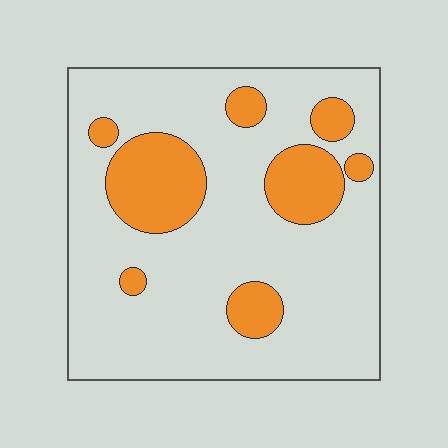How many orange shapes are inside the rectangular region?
8.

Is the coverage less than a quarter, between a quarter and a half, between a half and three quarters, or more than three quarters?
Less than a quarter.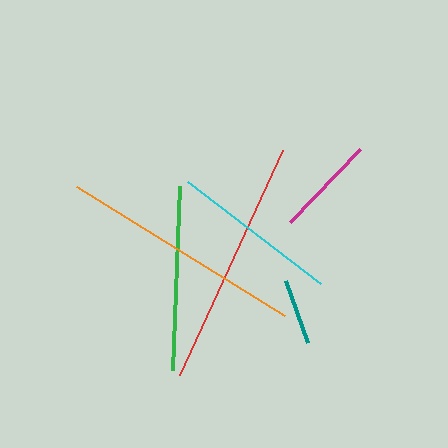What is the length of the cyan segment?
The cyan segment is approximately 168 pixels long.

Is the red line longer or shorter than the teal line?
The red line is longer than the teal line.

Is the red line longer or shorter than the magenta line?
The red line is longer than the magenta line.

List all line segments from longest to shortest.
From longest to shortest: red, orange, green, cyan, magenta, teal.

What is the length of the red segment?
The red segment is approximately 248 pixels long.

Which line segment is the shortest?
The teal line is the shortest at approximately 66 pixels.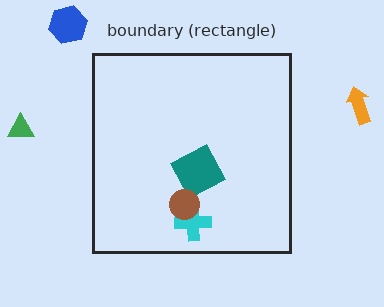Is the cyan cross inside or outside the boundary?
Inside.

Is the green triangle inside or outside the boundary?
Outside.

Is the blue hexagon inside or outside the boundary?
Outside.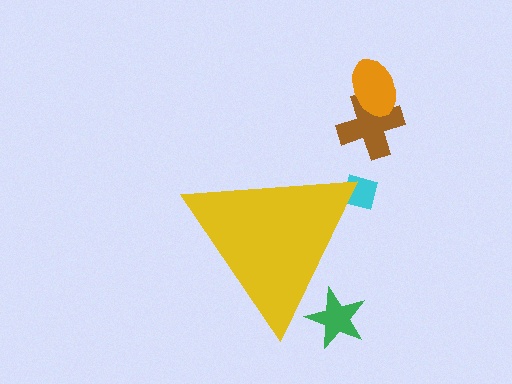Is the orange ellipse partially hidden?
No, the orange ellipse is fully visible.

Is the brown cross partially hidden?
No, the brown cross is fully visible.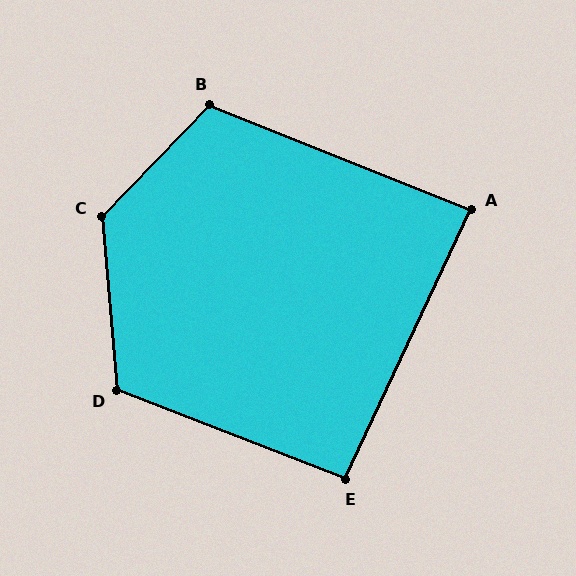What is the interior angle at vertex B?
Approximately 112 degrees (obtuse).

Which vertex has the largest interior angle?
C, at approximately 131 degrees.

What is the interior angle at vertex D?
Approximately 116 degrees (obtuse).